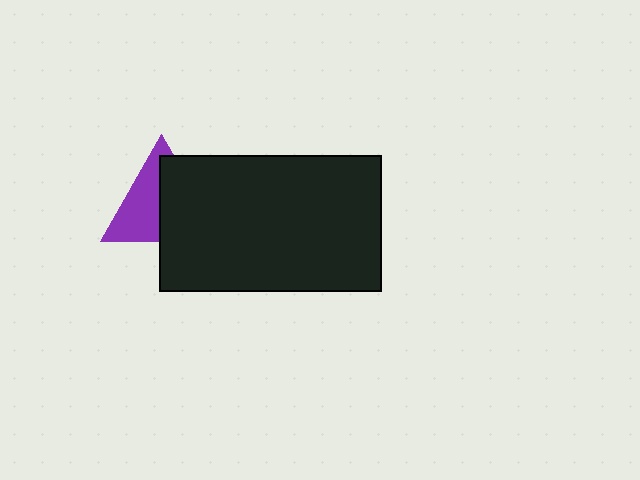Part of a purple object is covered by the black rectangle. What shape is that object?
It is a triangle.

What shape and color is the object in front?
The object in front is a black rectangle.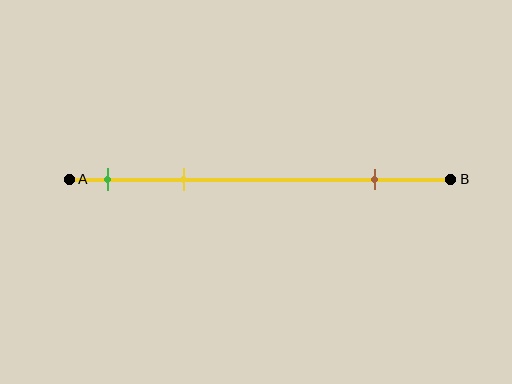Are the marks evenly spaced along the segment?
No, the marks are not evenly spaced.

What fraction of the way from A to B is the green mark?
The green mark is approximately 10% (0.1) of the way from A to B.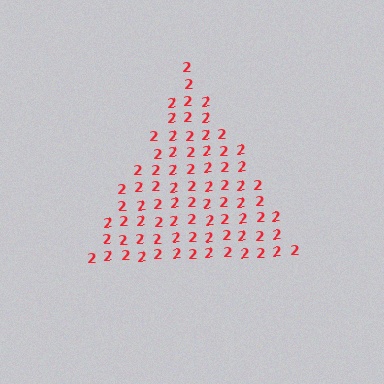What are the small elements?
The small elements are digit 2's.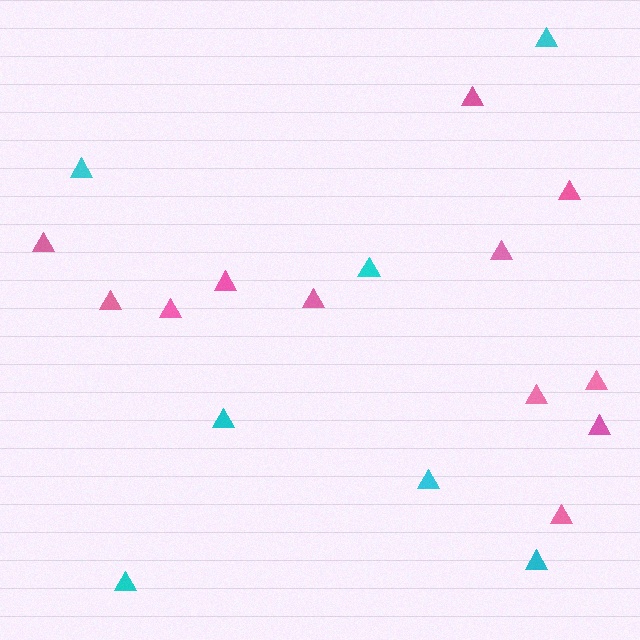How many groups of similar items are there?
There are 2 groups: one group of pink triangles (12) and one group of cyan triangles (7).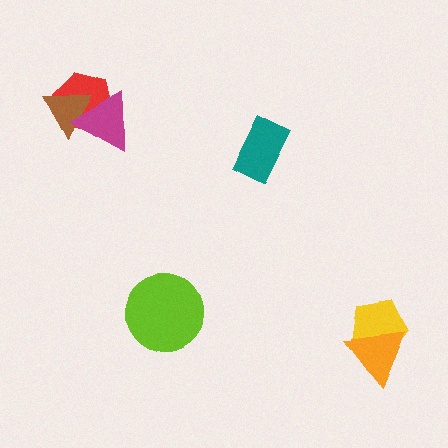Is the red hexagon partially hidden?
Yes, it is partially covered by another shape.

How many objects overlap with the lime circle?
0 objects overlap with the lime circle.